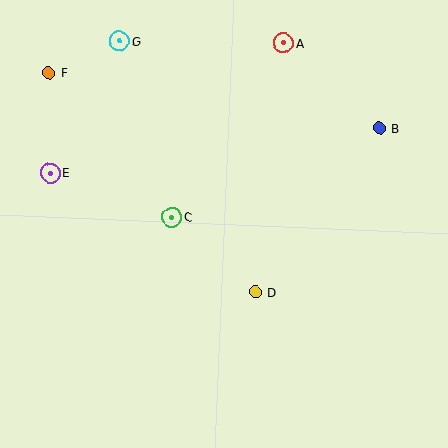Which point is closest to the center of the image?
Point C at (172, 217) is closest to the center.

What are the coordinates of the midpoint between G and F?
The midpoint between G and F is at (84, 57).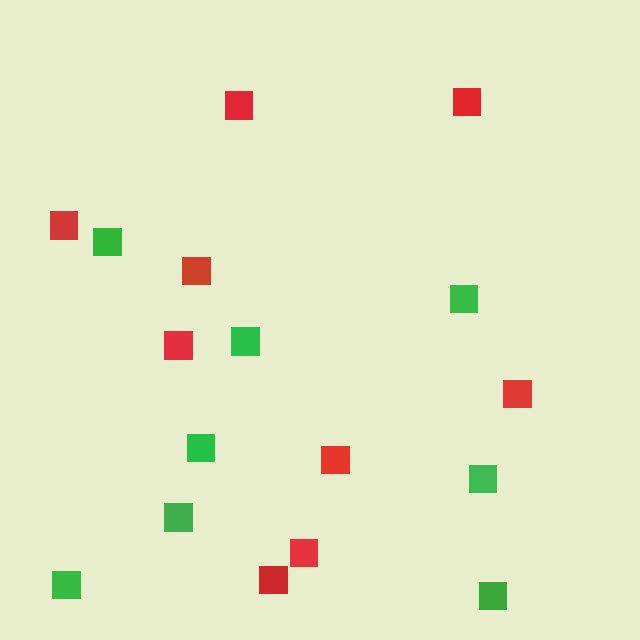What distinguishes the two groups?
There are 2 groups: one group of red squares (9) and one group of green squares (8).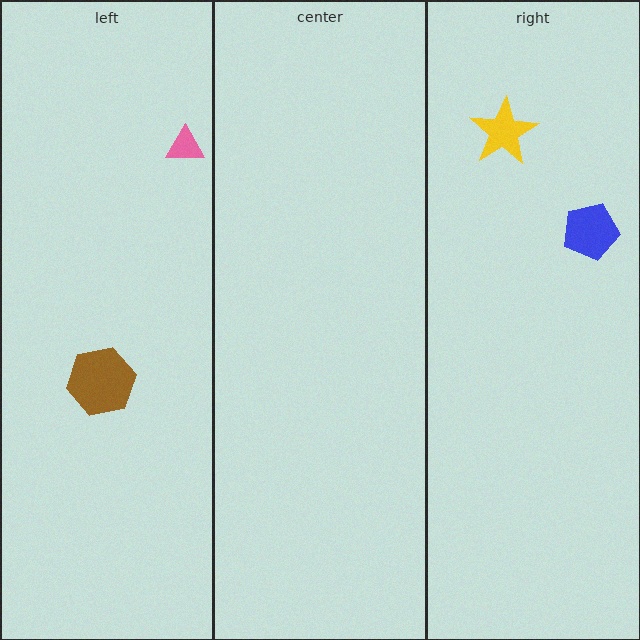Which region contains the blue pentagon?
The right region.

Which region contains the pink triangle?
The left region.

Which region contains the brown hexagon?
The left region.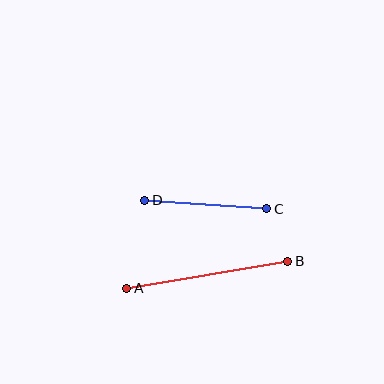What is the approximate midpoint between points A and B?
The midpoint is at approximately (207, 275) pixels.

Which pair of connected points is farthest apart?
Points A and B are farthest apart.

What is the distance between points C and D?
The distance is approximately 122 pixels.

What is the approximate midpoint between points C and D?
The midpoint is at approximately (206, 205) pixels.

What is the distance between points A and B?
The distance is approximately 163 pixels.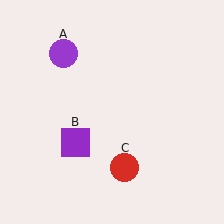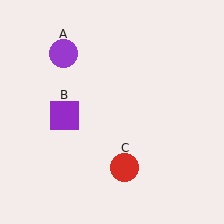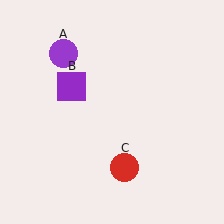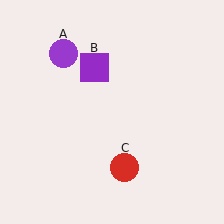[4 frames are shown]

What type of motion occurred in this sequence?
The purple square (object B) rotated clockwise around the center of the scene.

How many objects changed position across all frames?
1 object changed position: purple square (object B).